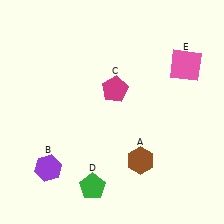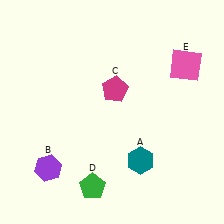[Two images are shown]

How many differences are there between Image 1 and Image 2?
There is 1 difference between the two images.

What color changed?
The hexagon (A) changed from brown in Image 1 to teal in Image 2.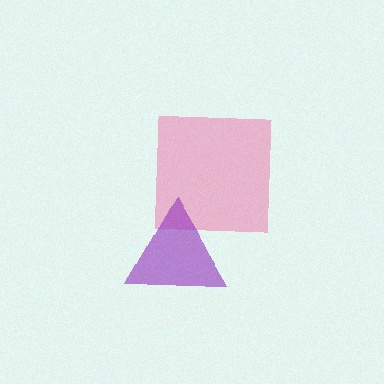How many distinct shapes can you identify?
There are 2 distinct shapes: a pink square, a purple triangle.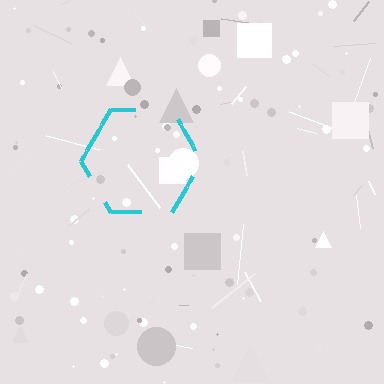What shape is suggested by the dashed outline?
The dashed outline suggests a hexagon.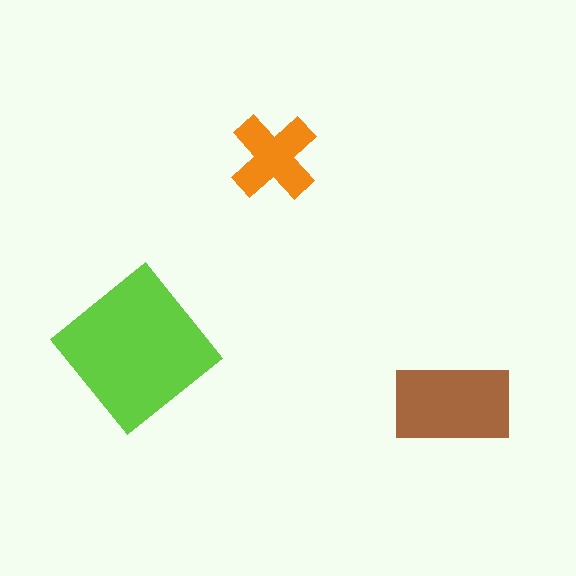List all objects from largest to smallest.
The lime diamond, the brown rectangle, the orange cross.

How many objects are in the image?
There are 3 objects in the image.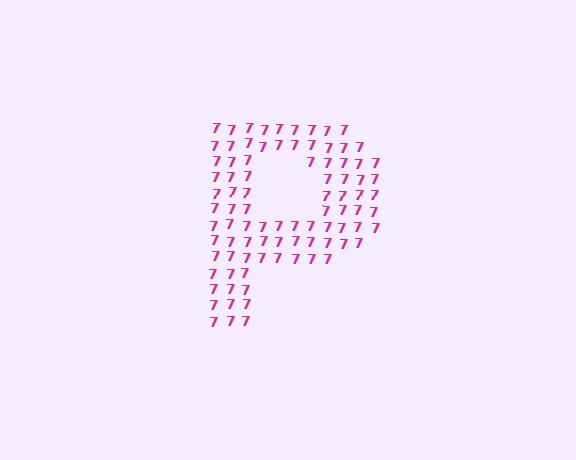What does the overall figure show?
The overall figure shows the letter P.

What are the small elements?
The small elements are digit 7's.